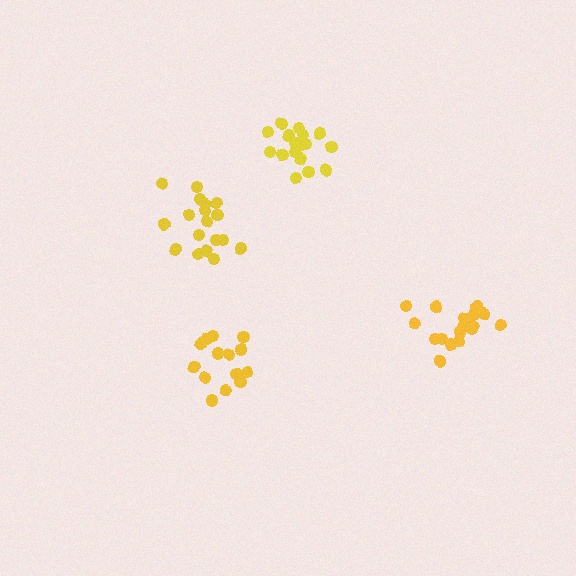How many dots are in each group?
Group 1: 17 dots, Group 2: 14 dots, Group 3: 19 dots, Group 4: 18 dots (68 total).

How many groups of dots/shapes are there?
There are 4 groups.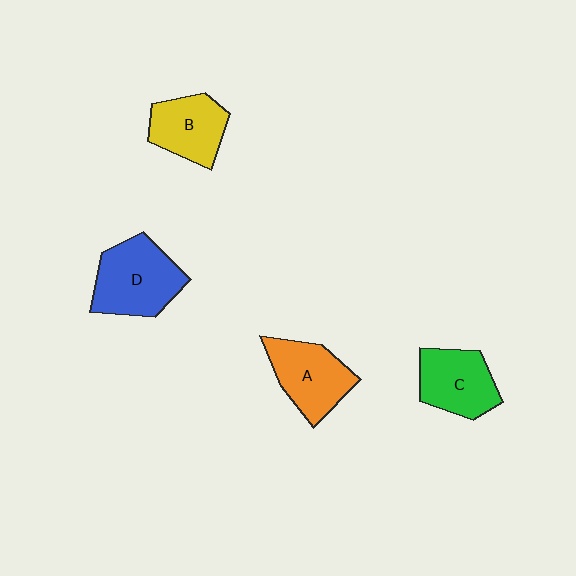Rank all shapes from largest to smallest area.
From largest to smallest: D (blue), A (orange), C (green), B (yellow).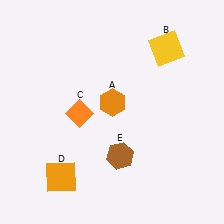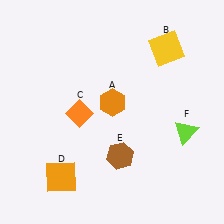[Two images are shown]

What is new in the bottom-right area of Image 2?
A lime triangle (F) was added in the bottom-right area of Image 2.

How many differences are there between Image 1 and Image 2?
There is 1 difference between the two images.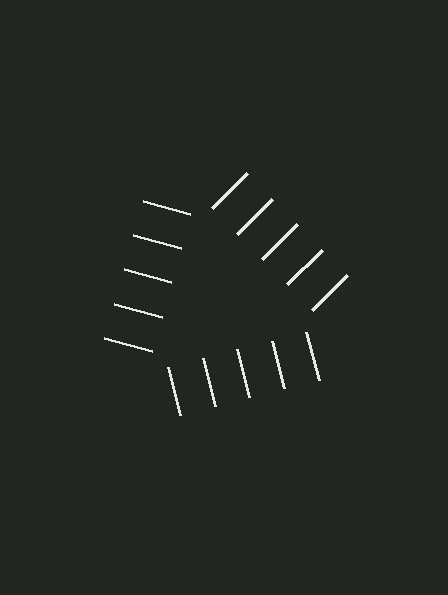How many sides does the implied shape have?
3 sides — the line-ends trace a triangle.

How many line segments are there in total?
15 — 5 along each of the 3 edges.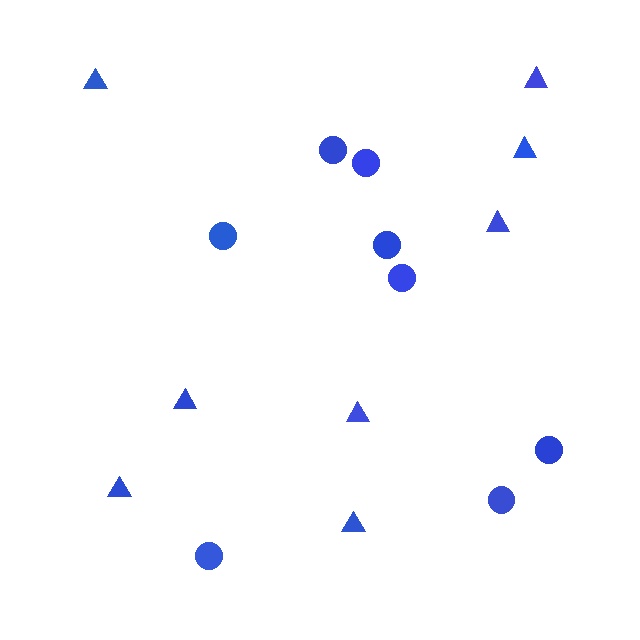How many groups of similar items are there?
There are 2 groups: one group of triangles (8) and one group of circles (8).